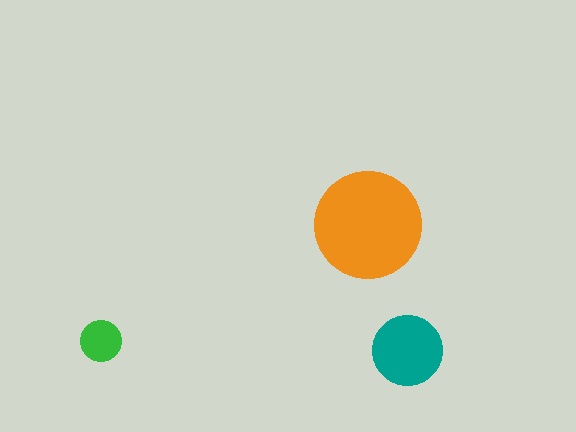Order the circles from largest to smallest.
the orange one, the teal one, the green one.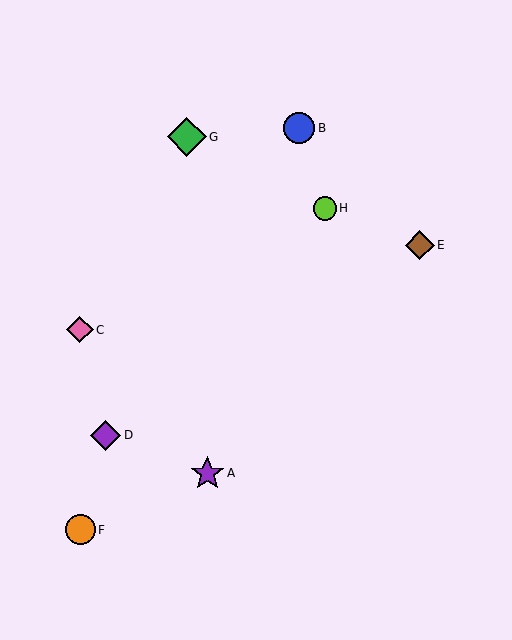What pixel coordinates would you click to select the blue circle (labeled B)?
Click at (299, 128) to select the blue circle B.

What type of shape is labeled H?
Shape H is a lime circle.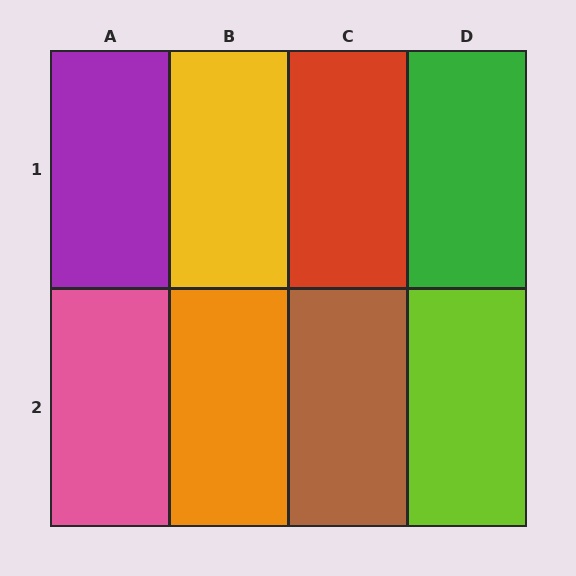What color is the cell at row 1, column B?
Yellow.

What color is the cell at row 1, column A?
Purple.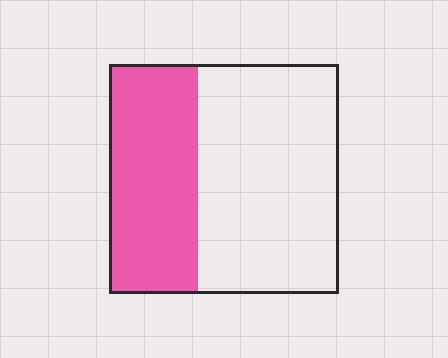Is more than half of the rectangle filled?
No.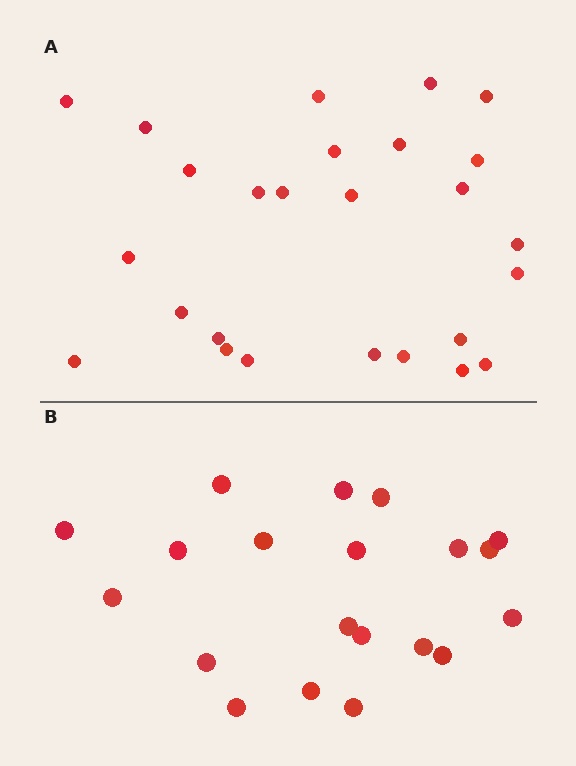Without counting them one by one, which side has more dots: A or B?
Region A (the top region) has more dots.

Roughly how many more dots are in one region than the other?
Region A has about 6 more dots than region B.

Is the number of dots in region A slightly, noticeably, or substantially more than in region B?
Region A has noticeably more, but not dramatically so. The ratio is roughly 1.3 to 1.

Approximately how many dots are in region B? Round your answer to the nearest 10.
About 20 dots.